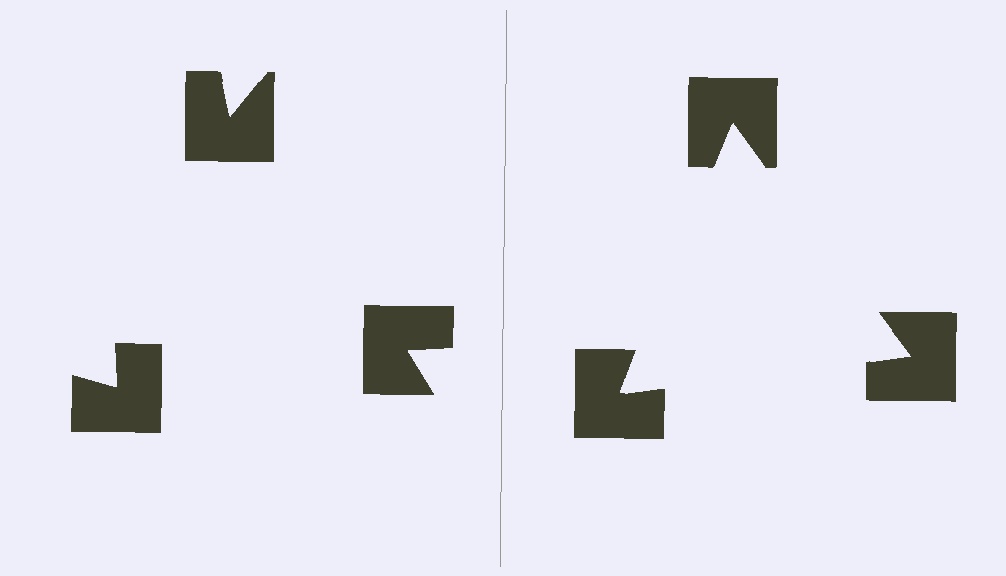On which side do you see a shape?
An illusory triangle appears on the right side. On the left side the wedge cuts are rotated, so no coherent shape forms.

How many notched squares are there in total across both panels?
6 — 3 on each side.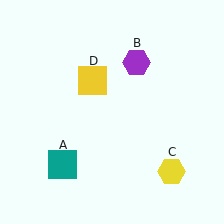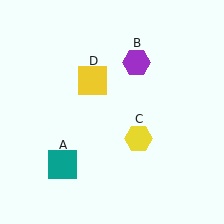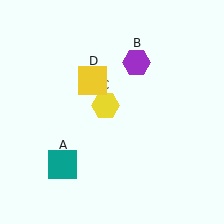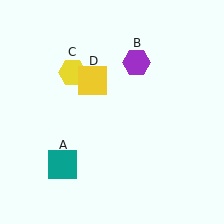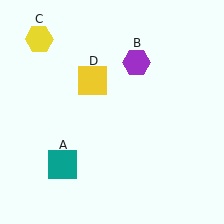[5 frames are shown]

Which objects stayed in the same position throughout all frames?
Teal square (object A) and purple hexagon (object B) and yellow square (object D) remained stationary.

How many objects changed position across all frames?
1 object changed position: yellow hexagon (object C).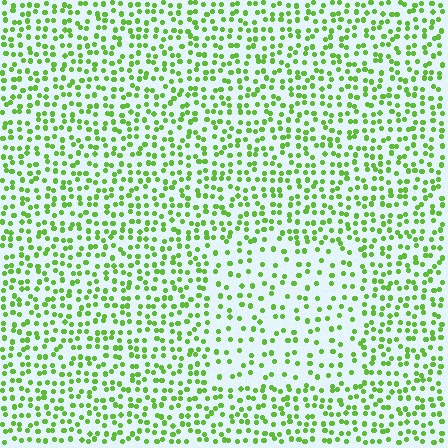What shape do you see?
I see a rectangle.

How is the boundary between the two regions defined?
The boundary is defined by a change in element density (approximately 1.8x ratio). All elements are the same color, size, and shape.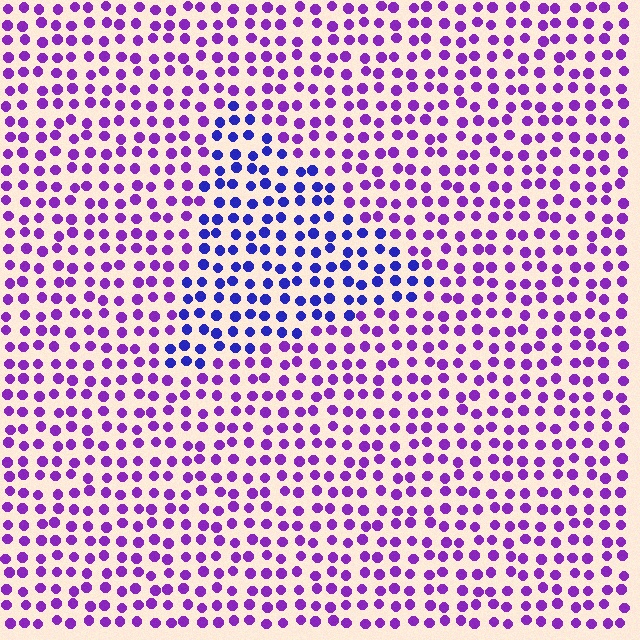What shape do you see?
I see a triangle.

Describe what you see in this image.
The image is filled with small purple elements in a uniform arrangement. A triangle-shaped region is visible where the elements are tinted to a slightly different hue, forming a subtle color boundary.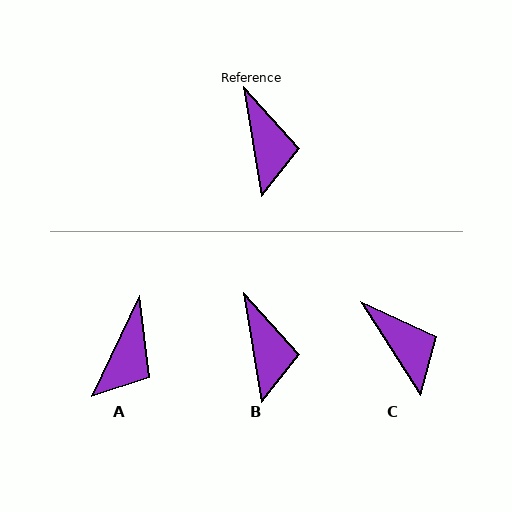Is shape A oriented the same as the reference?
No, it is off by about 35 degrees.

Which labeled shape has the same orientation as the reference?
B.